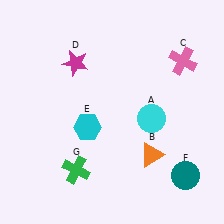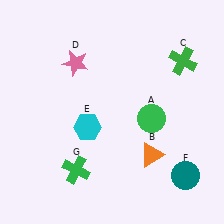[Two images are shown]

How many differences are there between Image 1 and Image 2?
There are 3 differences between the two images.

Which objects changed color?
A changed from cyan to green. C changed from pink to green. D changed from magenta to pink.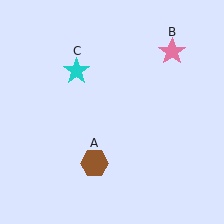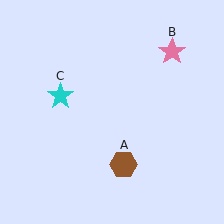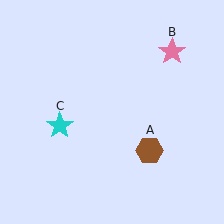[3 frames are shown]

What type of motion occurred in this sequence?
The brown hexagon (object A), cyan star (object C) rotated counterclockwise around the center of the scene.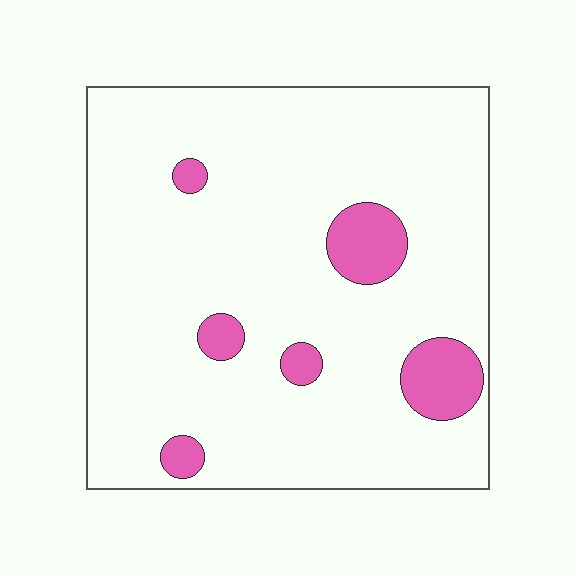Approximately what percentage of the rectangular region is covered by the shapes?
Approximately 10%.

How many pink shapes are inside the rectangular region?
6.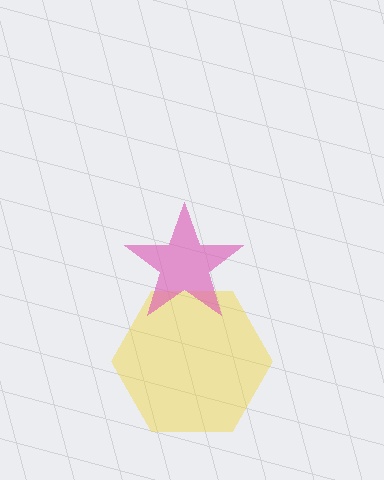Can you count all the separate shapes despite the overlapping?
Yes, there are 2 separate shapes.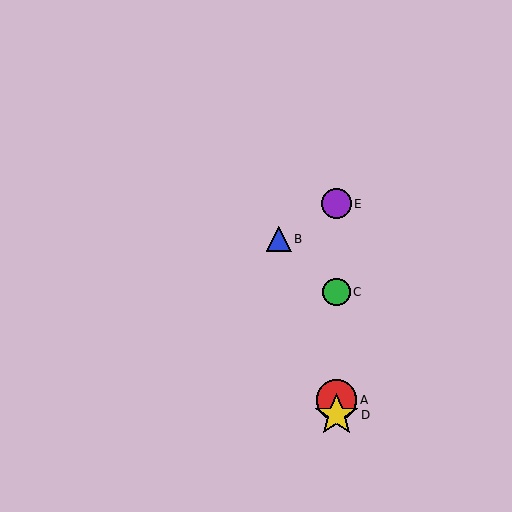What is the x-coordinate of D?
Object D is at x≈337.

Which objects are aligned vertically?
Objects A, C, D, E are aligned vertically.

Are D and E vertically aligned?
Yes, both are at x≈337.